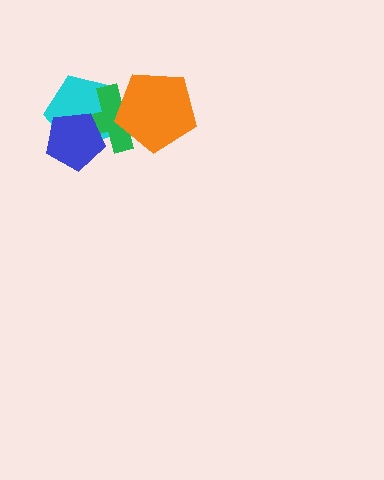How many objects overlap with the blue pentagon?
2 objects overlap with the blue pentagon.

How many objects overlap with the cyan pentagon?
3 objects overlap with the cyan pentagon.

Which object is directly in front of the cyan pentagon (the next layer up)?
The green cross is directly in front of the cyan pentagon.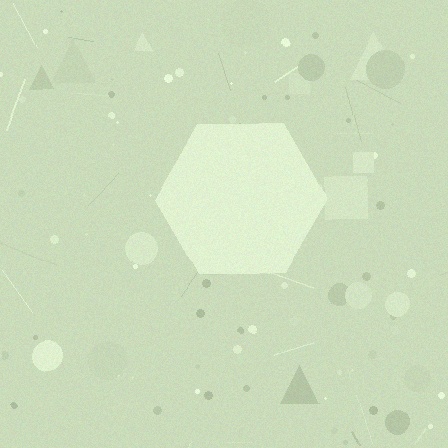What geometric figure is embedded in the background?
A hexagon is embedded in the background.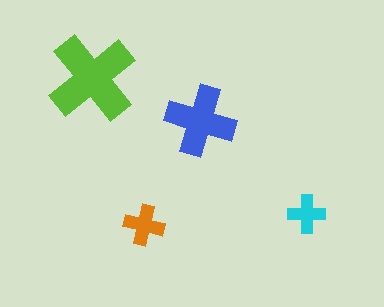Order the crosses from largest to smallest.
the lime one, the blue one, the orange one, the cyan one.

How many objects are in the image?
There are 4 objects in the image.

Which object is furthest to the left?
The lime cross is leftmost.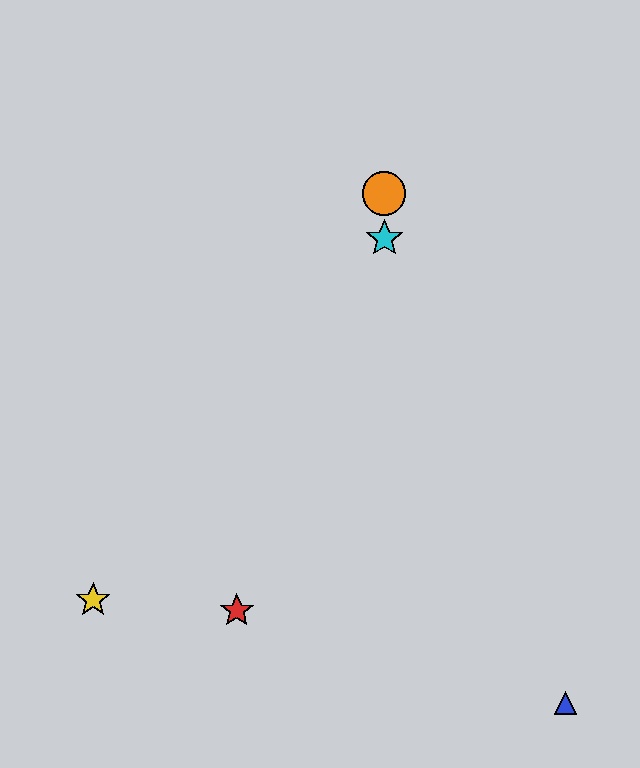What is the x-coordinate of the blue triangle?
The blue triangle is at x≈565.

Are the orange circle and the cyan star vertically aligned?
Yes, both are at x≈384.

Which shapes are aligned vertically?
The green circle, the purple star, the orange circle, the cyan star are aligned vertically.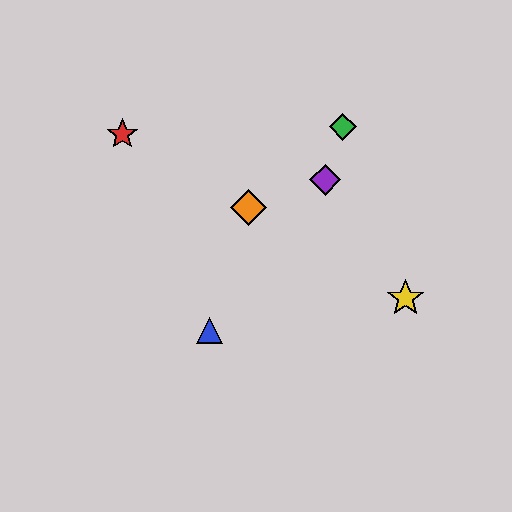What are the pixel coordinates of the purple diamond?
The purple diamond is at (325, 180).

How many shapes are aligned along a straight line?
3 shapes (the red star, the yellow star, the orange diamond) are aligned along a straight line.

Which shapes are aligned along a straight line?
The red star, the yellow star, the orange diamond are aligned along a straight line.